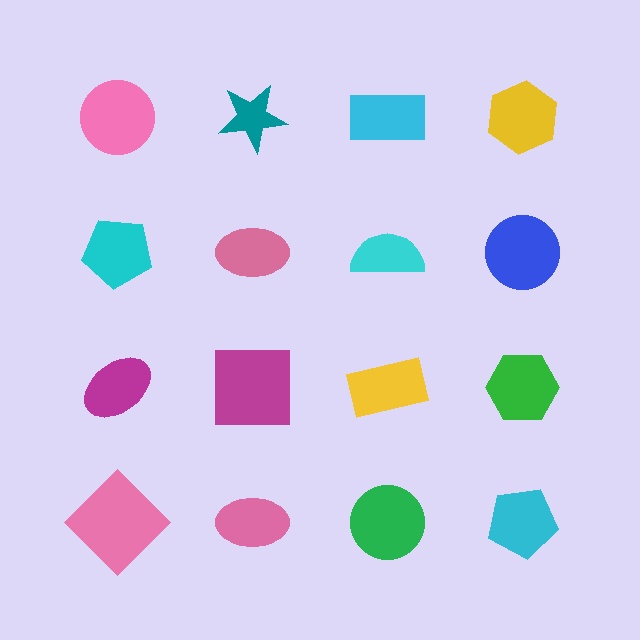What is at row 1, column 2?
A teal star.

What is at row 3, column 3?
A yellow rectangle.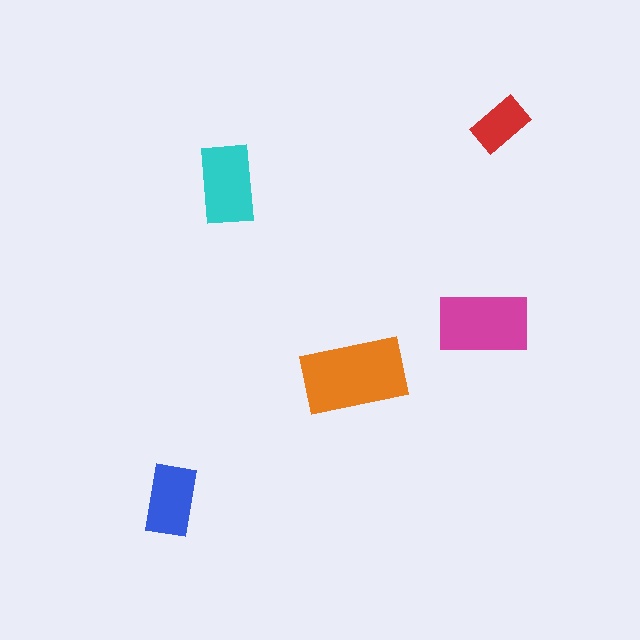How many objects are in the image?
There are 5 objects in the image.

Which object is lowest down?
The blue rectangle is bottommost.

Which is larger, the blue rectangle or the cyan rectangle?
The cyan one.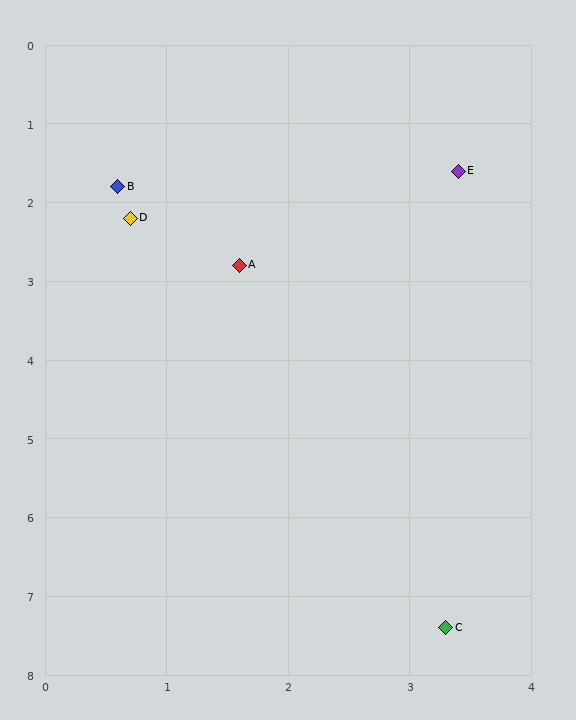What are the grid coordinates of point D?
Point D is at approximately (0.7, 2.2).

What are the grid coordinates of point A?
Point A is at approximately (1.6, 2.8).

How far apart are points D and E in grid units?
Points D and E are about 2.8 grid units apart.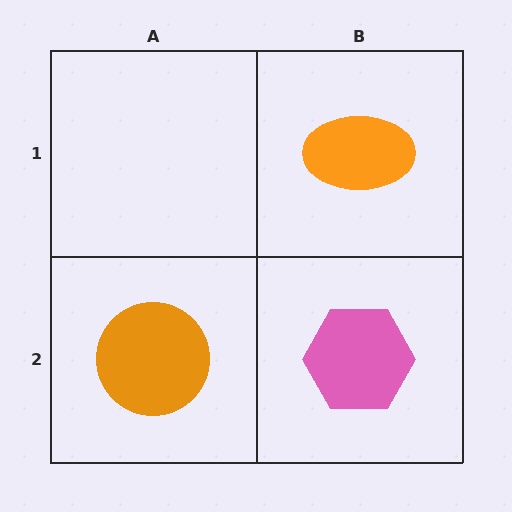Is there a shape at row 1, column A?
No, that cell is empty.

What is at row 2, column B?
A pink hexagon.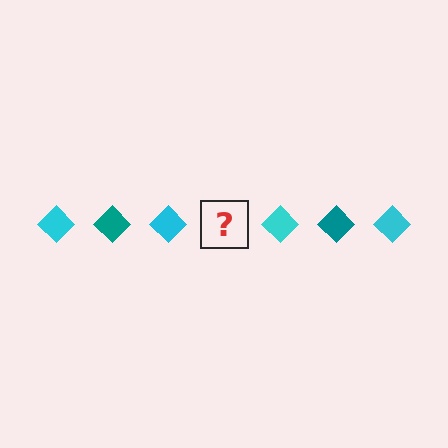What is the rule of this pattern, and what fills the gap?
The rule is that the pattern cycles through cyan, teal diamonds. The gap should be filled with a teal diamond.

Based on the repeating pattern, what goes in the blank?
The blank should be a teal diamond.